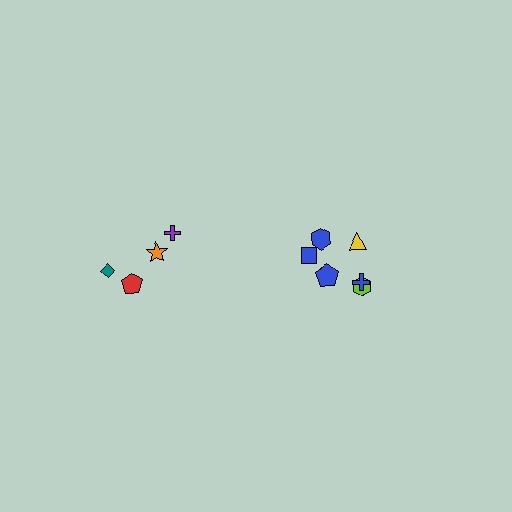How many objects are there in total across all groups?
There are 10 objects.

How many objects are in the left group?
There are 4 objects.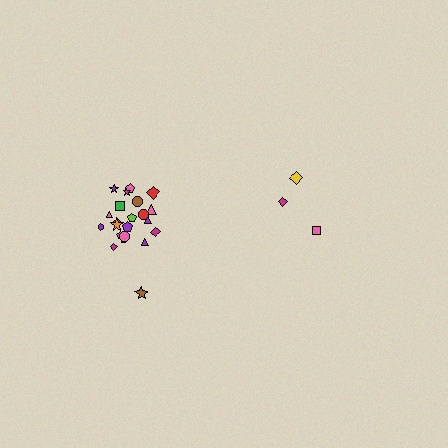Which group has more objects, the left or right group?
The left group.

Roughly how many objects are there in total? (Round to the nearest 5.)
Roughly 25 objects in total.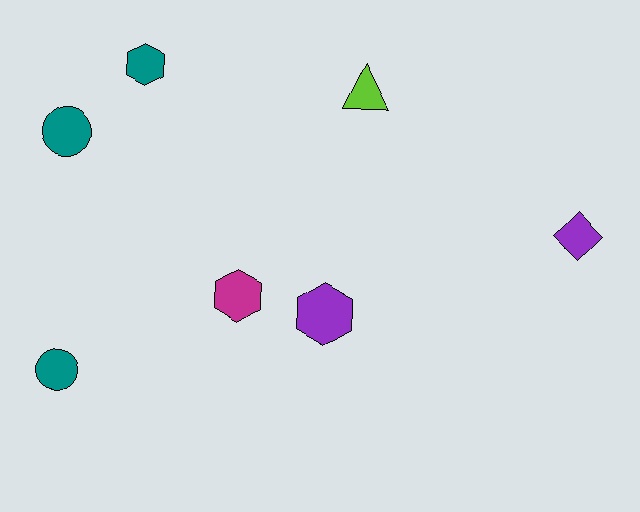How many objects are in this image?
There are 7 objects.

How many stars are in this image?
There are no stars.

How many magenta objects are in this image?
There is 1 magenta object.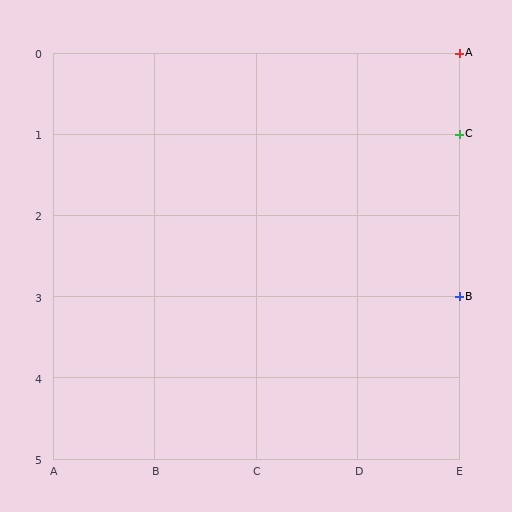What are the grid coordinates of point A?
Point A is at grid coordinates (E, 0).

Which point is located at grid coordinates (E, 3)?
Point B is at (E, 3).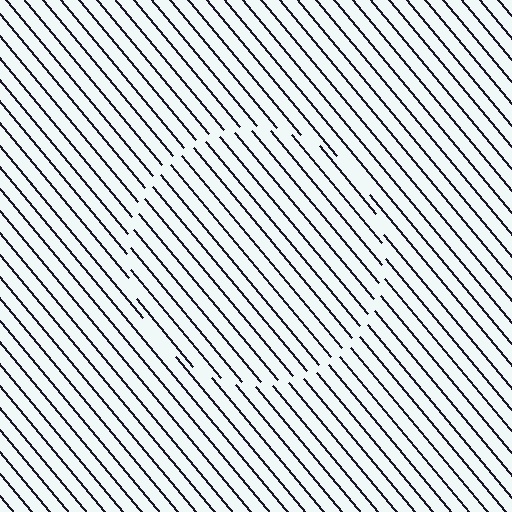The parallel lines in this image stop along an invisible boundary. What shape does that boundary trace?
An illusory circle. The interior of the shape contains the same grating, shifted by half a period — the contour is defined by the phase discontinuity where line-ends from the inner and outer gratings abut.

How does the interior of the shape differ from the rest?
The interior of the shape contains the same grating, shifted by half a period — the contour is defined by the phase discontinuity where line-ends from the inner and outer gratings abut.